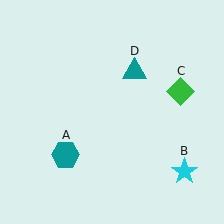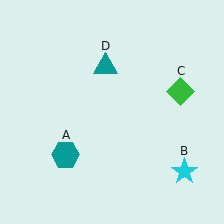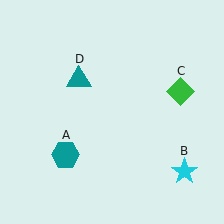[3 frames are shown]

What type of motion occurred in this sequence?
The teal triangle (object D) rotated counterclockwise around the center of the scene.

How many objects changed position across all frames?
1 object changed position: teal triangle (object D).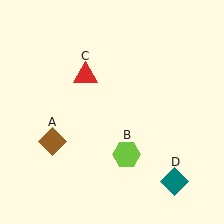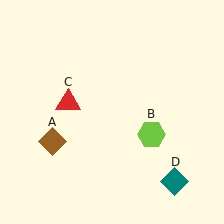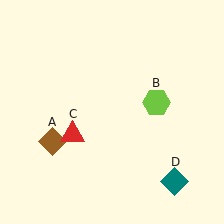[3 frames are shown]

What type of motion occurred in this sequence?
The lime hexagon (object B), red triangle (object C) rotated counterclockwise around the center of the scene.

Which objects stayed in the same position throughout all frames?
Brown diamond (object A) and teal diamond (object D) remained stationary.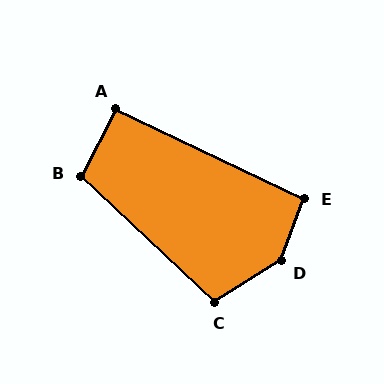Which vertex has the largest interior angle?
D, at approximately 143 degrees.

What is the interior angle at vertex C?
Approximately 105 degrees (obtuse).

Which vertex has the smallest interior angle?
A, at approximately 92 degrees.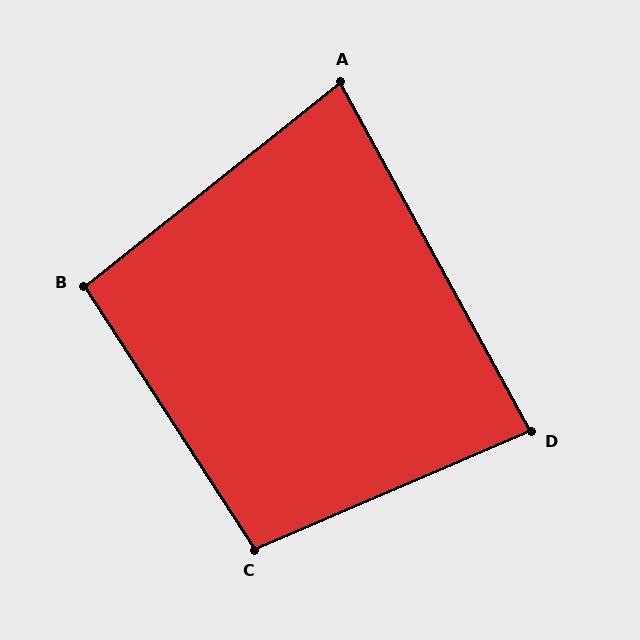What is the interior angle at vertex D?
Approximately 85 degrees (acute).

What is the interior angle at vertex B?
Approximately 95 degrees (obtuse).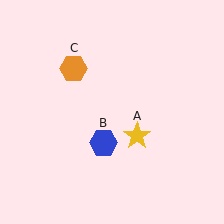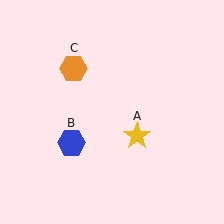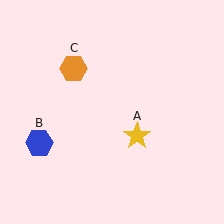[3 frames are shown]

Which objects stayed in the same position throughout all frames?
Yellow star (object A) and orange hexagon (object C) remained stationary.